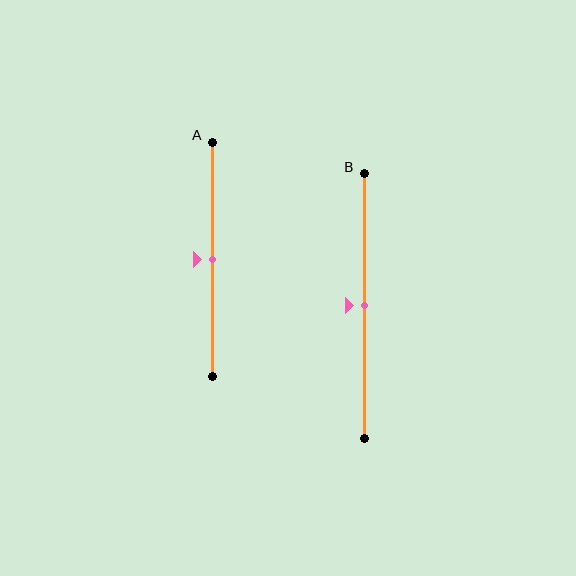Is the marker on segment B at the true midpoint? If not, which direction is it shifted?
Yes, the marker on segment B is at the true midpoint.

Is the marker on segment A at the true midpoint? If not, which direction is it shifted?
Yes, the marker on segment A is at the true midpoint.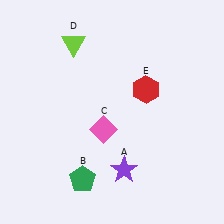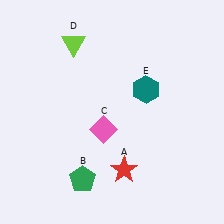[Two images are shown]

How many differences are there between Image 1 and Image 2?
There are 2 differences between the two images.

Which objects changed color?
A changed from purple to red. E changed from red to teal.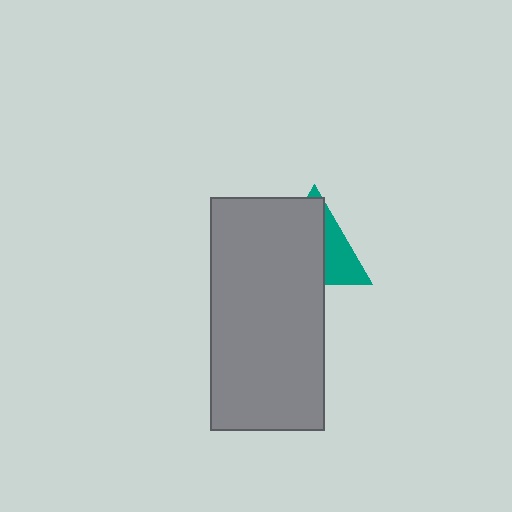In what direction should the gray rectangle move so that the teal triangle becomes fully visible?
The gray rectangle should move left. That is the shortest direction to clear the overlap and leave the teal triangle fully visible.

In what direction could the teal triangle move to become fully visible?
The teal triangle could move right. That would shift it out from behind the gray rectangle entirely.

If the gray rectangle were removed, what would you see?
You would see the complete teal triangle.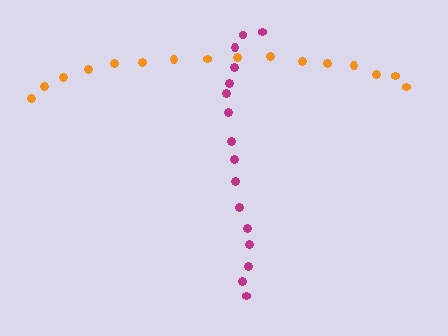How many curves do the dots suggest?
There are 2 distinct paths.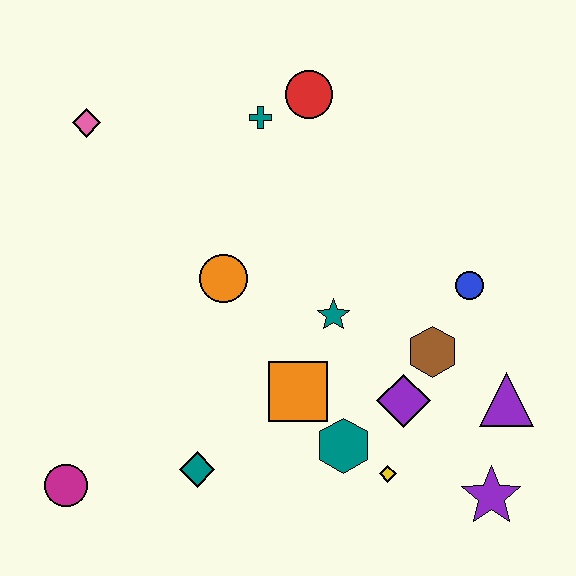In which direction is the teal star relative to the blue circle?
The teal star is to the left of the blue circle.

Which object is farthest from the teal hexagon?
The pink diamond is farthest from the teal hexagon.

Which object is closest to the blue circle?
The brown hexagon is closest to the blue circle.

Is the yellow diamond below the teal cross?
Yes